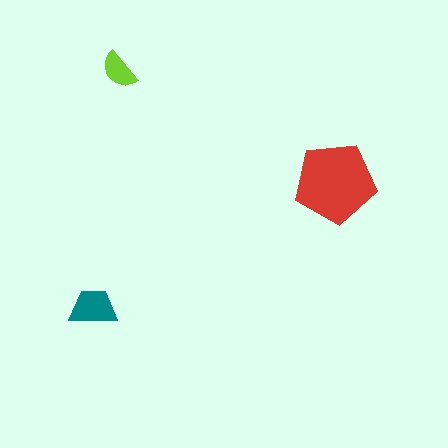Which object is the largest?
The red pentagon.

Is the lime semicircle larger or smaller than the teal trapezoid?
Smaller.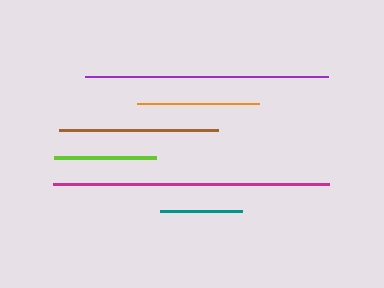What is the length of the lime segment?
The lime segment is approximately 102 pixels long.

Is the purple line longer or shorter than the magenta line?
The magenta line is longer than the purple line.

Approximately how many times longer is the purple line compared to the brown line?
The purple line is approximately 1.5 times the length of the brown line.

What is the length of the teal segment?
The teal segment is approximately 83 pixels long.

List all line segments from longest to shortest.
From longest to shortest: magenta, purple, brown, orange, lime, teal.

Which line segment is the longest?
The magenta line is the longest at approximately 276 pixels.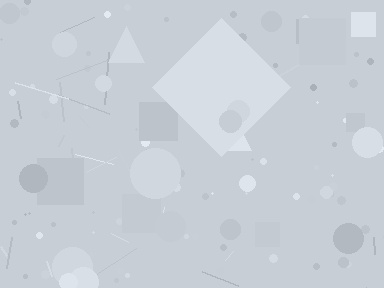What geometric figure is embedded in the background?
A diamond is embedded in the background.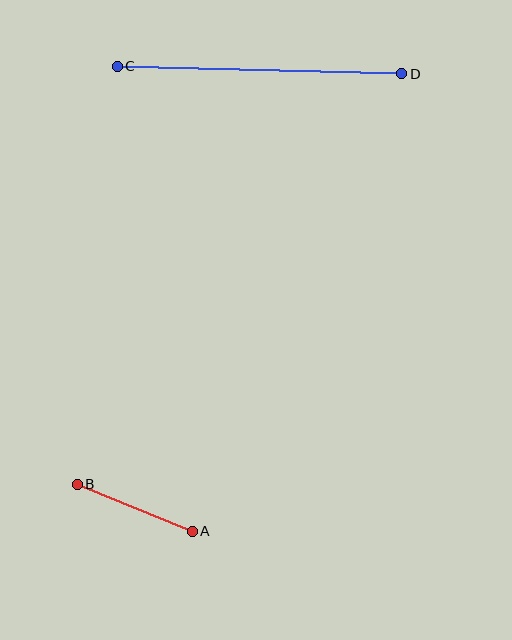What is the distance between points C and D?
The distance is approximately 284 pixels.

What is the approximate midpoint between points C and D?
The midpoint is at approximately (260, 70) pixels.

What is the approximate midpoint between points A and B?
The midpoint is at approximately (135, 508) pixels.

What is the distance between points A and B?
The distance is approximately 124 pixels.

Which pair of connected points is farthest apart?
Points C and D are farthest apart.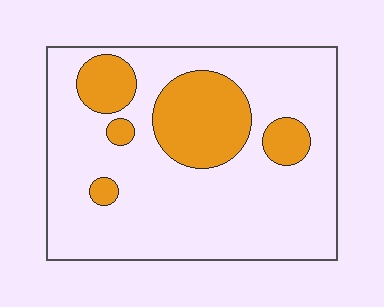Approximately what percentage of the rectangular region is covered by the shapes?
Approximately 20%.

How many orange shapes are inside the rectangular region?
5.